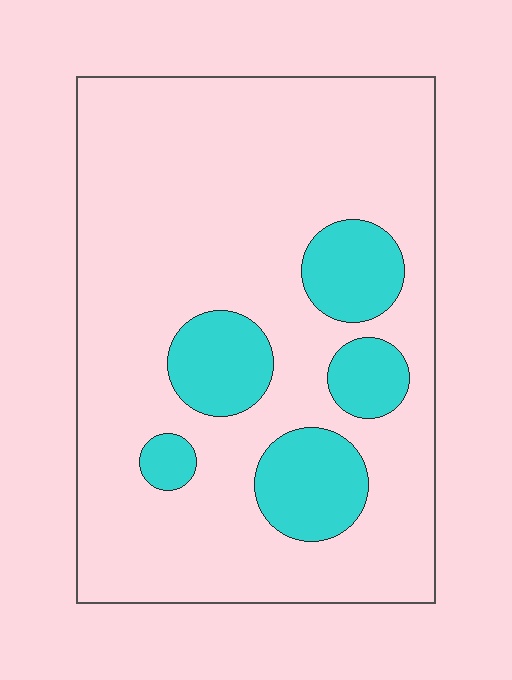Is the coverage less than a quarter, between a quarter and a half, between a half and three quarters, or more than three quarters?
Less than a quarter.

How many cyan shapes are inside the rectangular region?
5.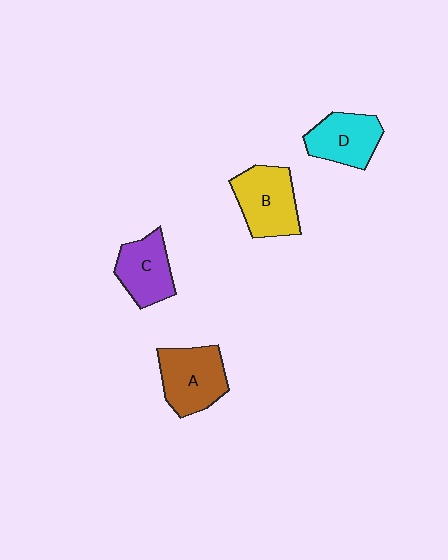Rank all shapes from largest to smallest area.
From largest to smallest: A (brown), B (yellow), D (cyan), C (purple).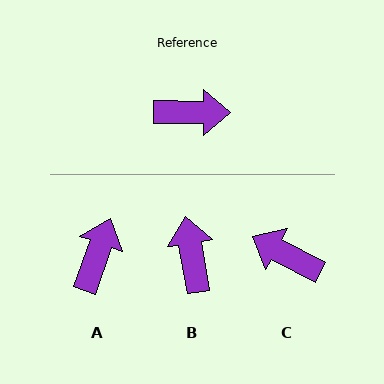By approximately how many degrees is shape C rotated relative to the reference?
Approximately 153 degrees counter-clockwise.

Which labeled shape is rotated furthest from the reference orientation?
C, about 153 degrees away.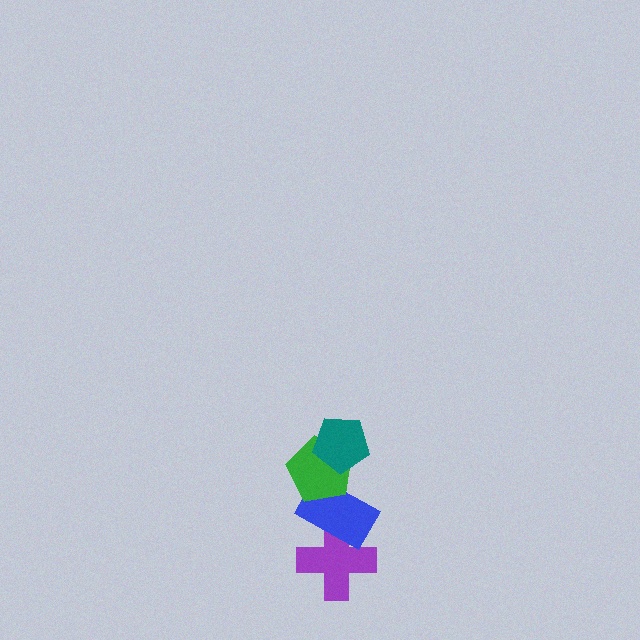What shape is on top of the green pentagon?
The teal pentagon is on top of the green pentagon.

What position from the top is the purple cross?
The purple cross is 4th from the top.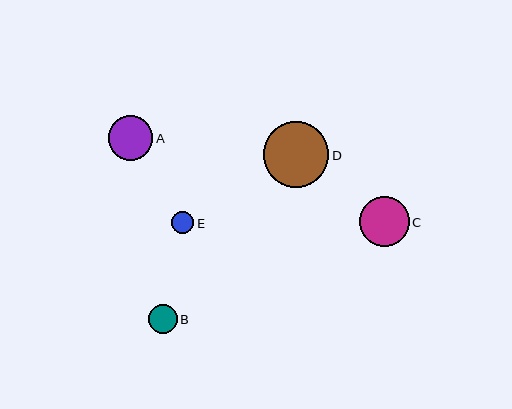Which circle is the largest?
Circle D is the largest with a size of approximately 65 pixels.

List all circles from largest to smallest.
From largest to smallest: D, C, A, B, E.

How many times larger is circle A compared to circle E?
Circle A is approximately 2.0 times the size of circle E.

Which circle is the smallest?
Circle E is the smallest with a size of approximately 22 pixels.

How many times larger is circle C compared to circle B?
Circle C is approximately 1.7 times the size of circle B.